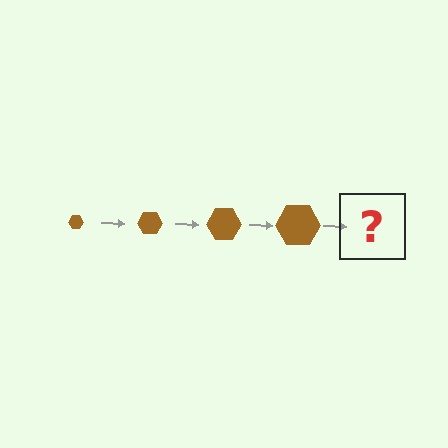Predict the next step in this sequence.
The next step is a brown hexagon, larger than the previous one.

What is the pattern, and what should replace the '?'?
The pattern is that the hexagon gets progressively larger each step. The '?' should be a brown hexagon, larger than the previous one.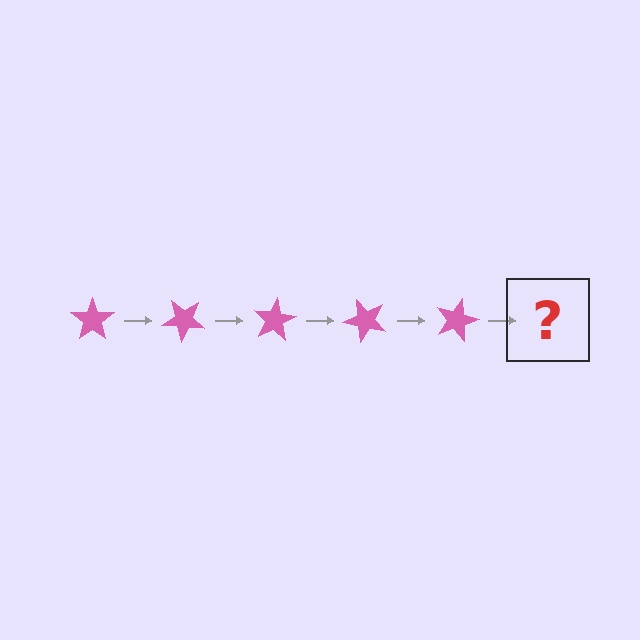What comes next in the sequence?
The next element should be a pink star rotated 200 degrees.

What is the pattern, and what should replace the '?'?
The pattern is that the star rotates 40 degrees each step. The '?' should be a pink star rotated 200 degrees.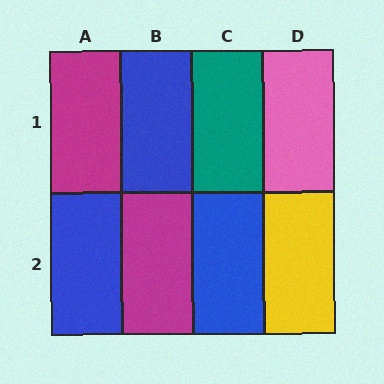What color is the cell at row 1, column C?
Teal.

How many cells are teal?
1 cell is teal.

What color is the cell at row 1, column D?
Pink.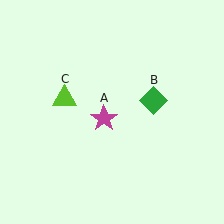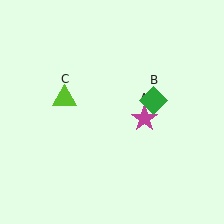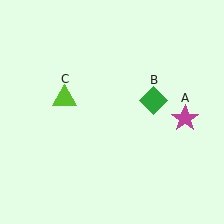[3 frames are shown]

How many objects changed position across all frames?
1 object changed position: magenta star (object A).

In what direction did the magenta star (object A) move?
The magenta star (object A) moved right.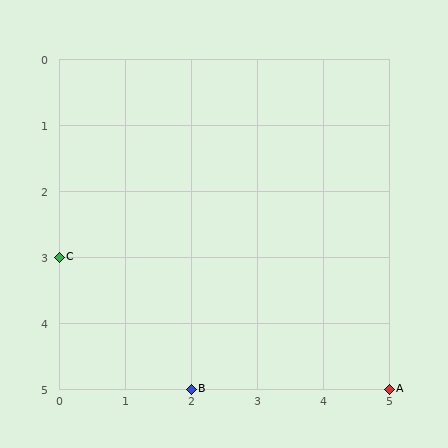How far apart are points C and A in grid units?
Points C and A are 5 columns and 2 rows apart (about 5.4 grid units diagonally).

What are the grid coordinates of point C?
Point C is at grid coordinates (0, 3).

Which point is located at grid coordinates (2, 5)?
Point B is at (2, 5).